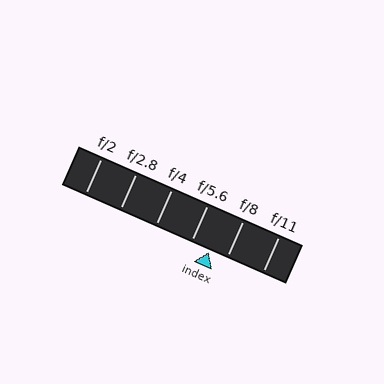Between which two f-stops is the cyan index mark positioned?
The index mark is between f/5.6 and f/8.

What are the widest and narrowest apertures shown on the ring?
The widest aperture shown is f/2 and the narrowest is f/11.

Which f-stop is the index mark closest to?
The index mark is closest to f/8.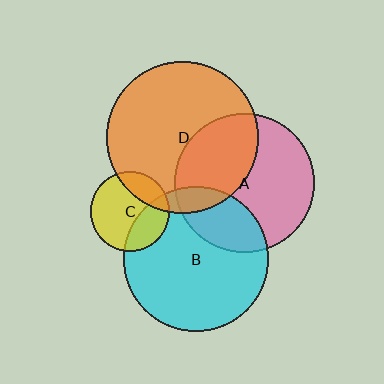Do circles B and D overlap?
Yes.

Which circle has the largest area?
Circle D (orange).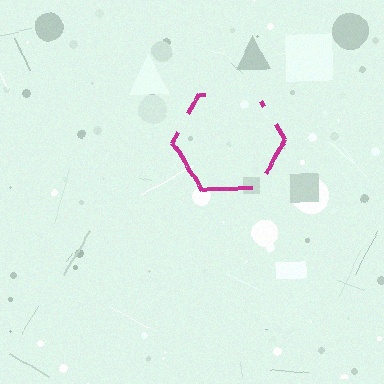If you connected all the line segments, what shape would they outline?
They would outline a hexagon.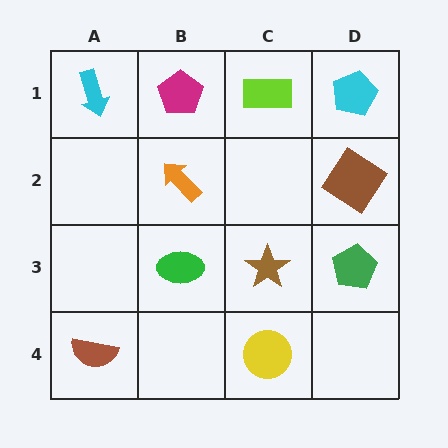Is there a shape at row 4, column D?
No, that cell is empty.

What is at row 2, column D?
A brown diamond.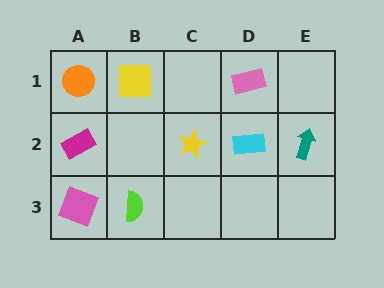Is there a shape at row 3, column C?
No, that cell is empty.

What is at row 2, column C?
A yellow star.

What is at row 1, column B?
A yellow square.